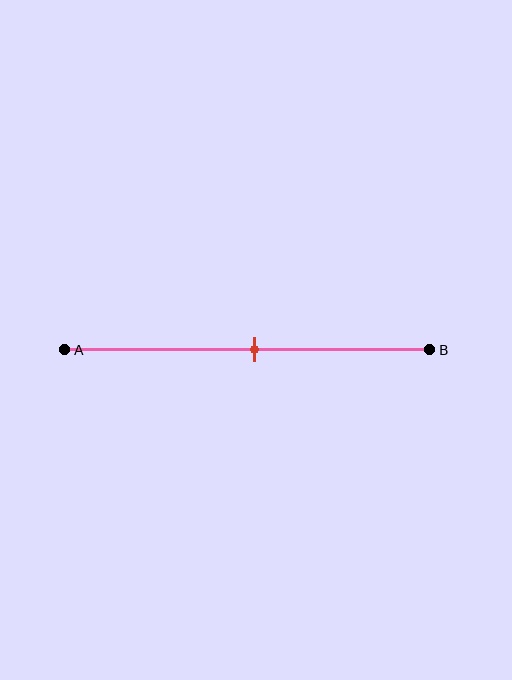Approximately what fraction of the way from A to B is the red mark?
The red mark is approximately 50% of the way from A to B.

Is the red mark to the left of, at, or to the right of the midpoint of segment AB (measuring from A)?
The red mark is approximately at the midpoint of segment AB.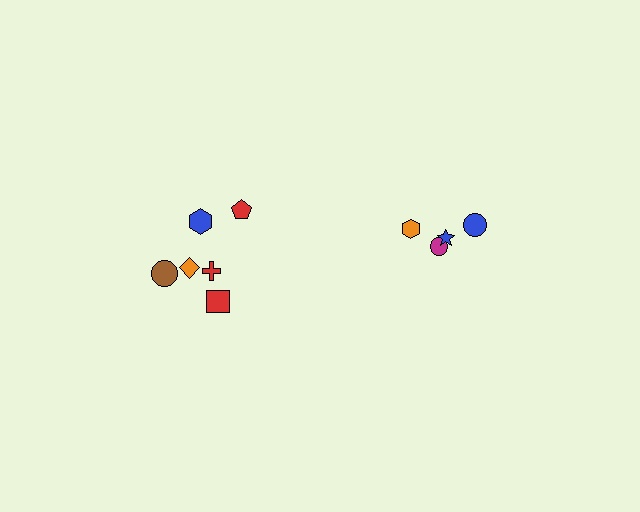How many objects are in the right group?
There are 4 objects.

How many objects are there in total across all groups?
There are 10 objects.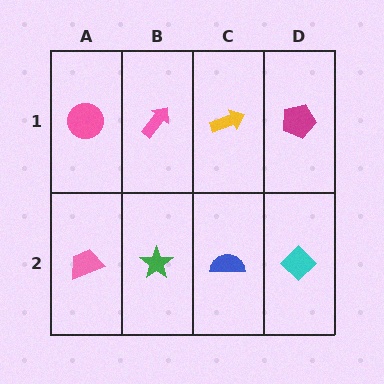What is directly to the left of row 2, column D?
A blue semicircle.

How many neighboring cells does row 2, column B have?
3.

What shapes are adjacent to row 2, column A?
A pink circle (row 1, column A), a green star (row 2, column B).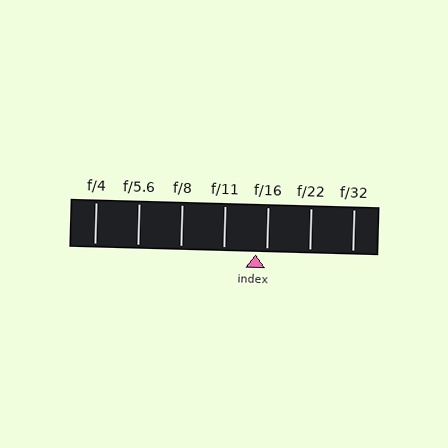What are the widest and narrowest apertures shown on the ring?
The widest aperture shown is f/4 and the narrowest is f/32.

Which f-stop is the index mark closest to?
The index mark is closest to f/16.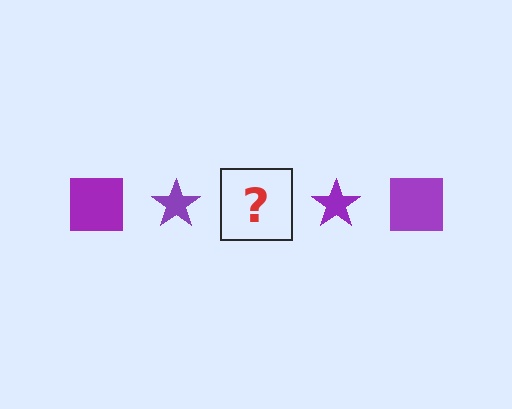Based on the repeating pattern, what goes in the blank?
The blank should be a purple square.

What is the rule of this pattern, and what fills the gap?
The rule is that the pattern cycles through square, star shapes in purple. The gap should be filled with a purple square.